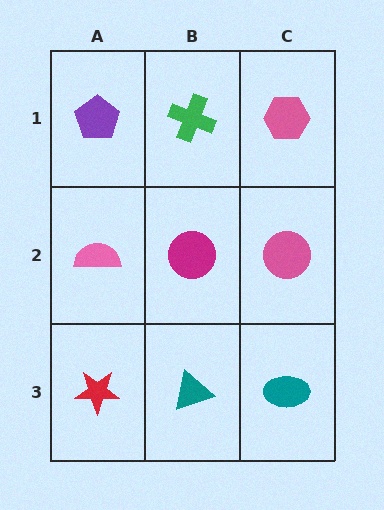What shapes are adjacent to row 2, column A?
A purple pentagon (row 1, column A), a red star (row 3, column A), a magenta circle (row 2, column B).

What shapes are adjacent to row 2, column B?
A green cross (row 1, column B), a teal triangle (row 3, column B), a pink semicircle (row 2, column A), a pink circle (row 2, column C).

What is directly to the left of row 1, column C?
A green cross.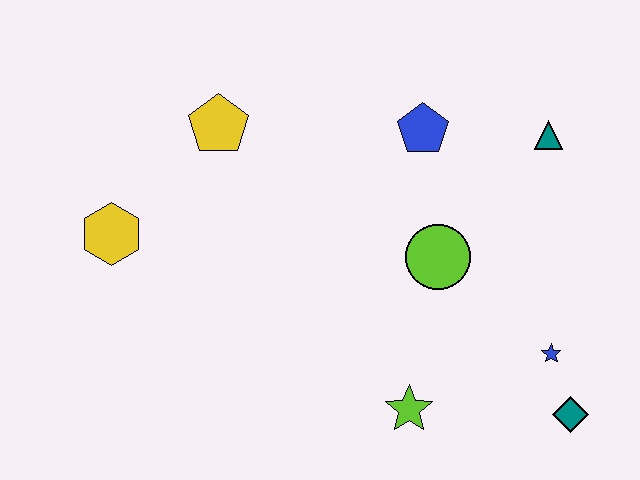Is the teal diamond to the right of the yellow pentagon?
Yes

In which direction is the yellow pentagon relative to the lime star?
The yellow pentagon is above the lime star.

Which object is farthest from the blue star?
The yellow hexagon is farthest from the blue star.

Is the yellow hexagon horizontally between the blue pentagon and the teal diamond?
No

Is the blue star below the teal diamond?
No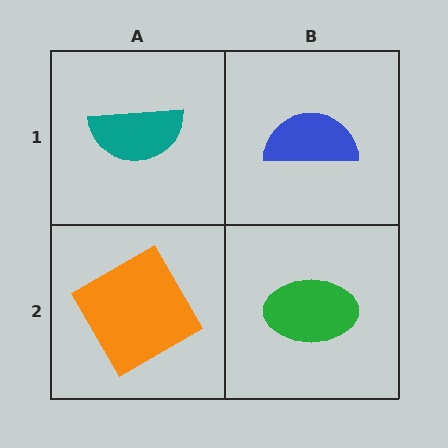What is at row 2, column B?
A green ellipse.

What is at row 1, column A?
A teal semicircle.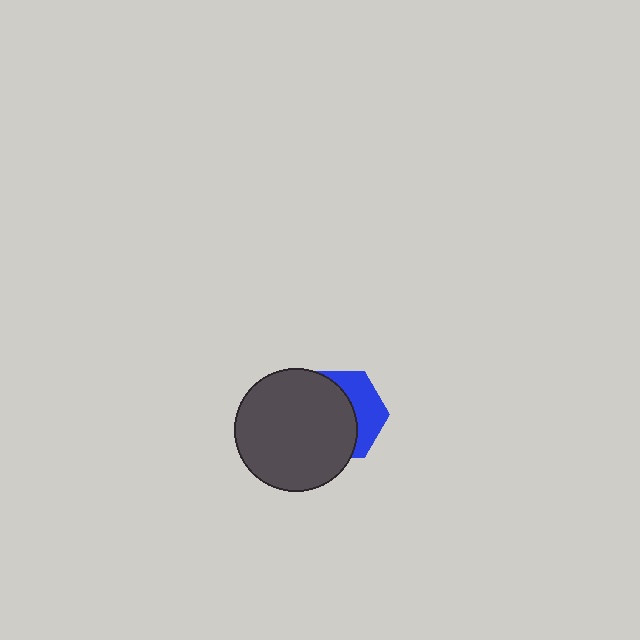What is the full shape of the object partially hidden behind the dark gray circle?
The partially hidden object is a blue hexagon.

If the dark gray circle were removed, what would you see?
You would see the complete blue hexagon.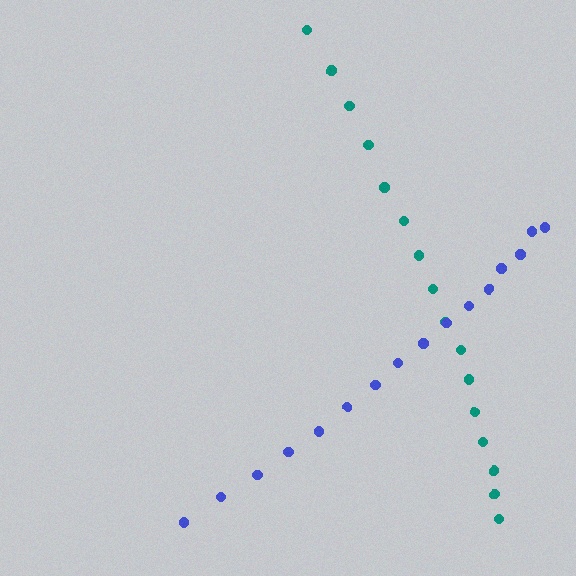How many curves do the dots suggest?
There are 2 distinct paths.